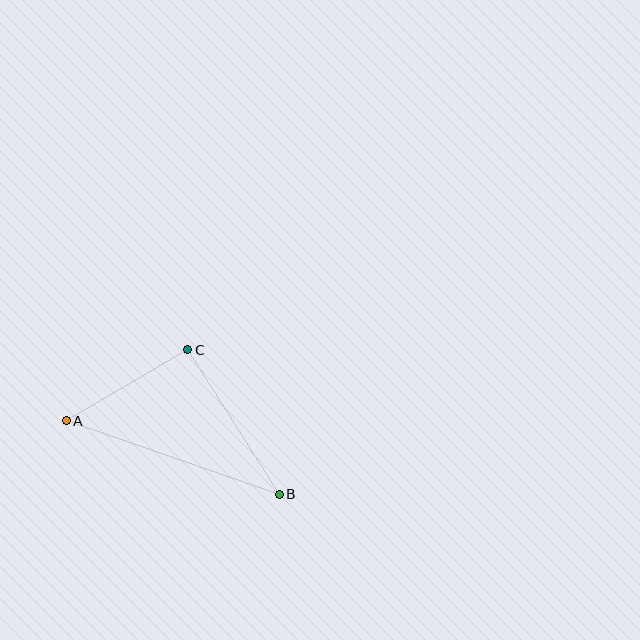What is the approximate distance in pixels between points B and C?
The distance between B and C is approximately 171 pixels.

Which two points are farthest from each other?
Points A and B are farthest from each other.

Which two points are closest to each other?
Points A and C are closest to each other.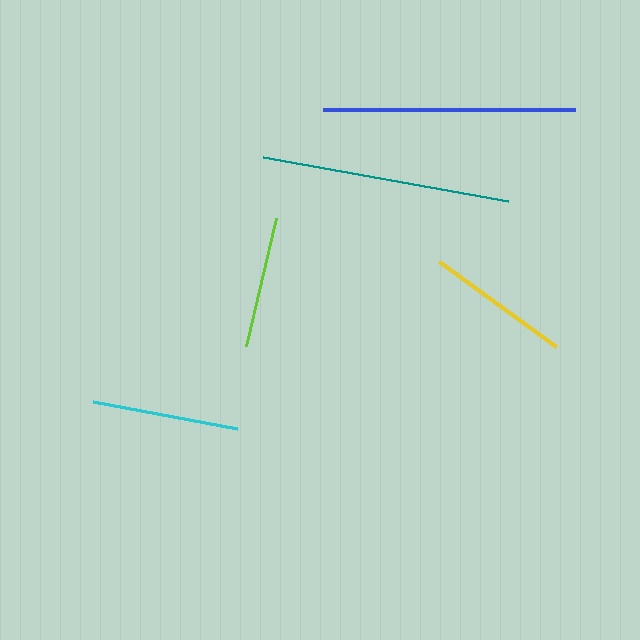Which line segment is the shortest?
The lime line is the shortest at approximately 131 pixels.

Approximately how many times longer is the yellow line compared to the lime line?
The yellow line is approximately 1.1 times the length of the lime line.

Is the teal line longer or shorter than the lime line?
The teal line is longer than the lime line.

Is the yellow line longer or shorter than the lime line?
The yellow line is longer than the lime line.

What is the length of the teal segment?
The teal segment is approximately 250 pixels long.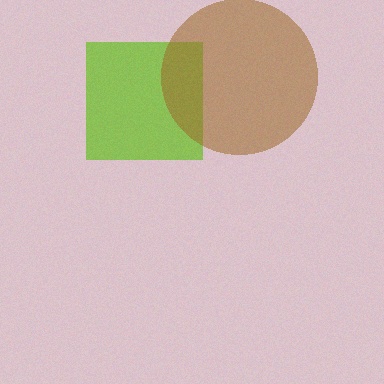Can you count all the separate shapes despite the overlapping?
Yes, there are 2 separate shapes.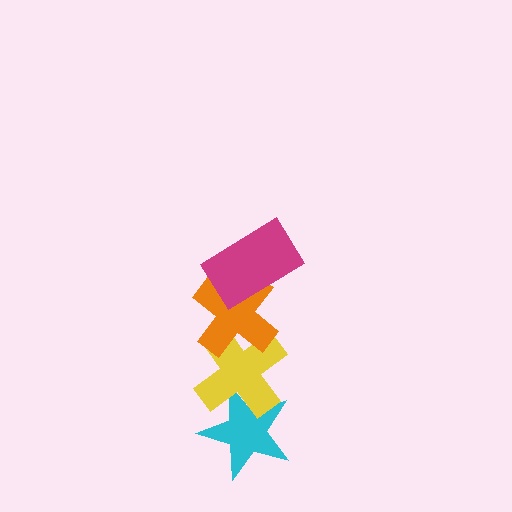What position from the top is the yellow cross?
The yellow cross is 3rd from the top.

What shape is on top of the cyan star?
The yellow cross is on top of the cyan star.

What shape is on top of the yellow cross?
The orange cross is on top of the yellow cross.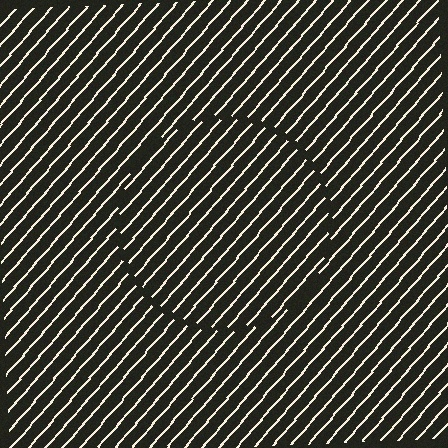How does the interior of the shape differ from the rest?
The interior of the shape contains the same grating, shifted by half a period — the contour is defined by the phase discontinuity where line-ends from the inner and outer gratings abut.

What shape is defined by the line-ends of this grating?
An illusory circle. The interior of the shape contains the same grating, shifted by half a period — the contour is defined by the phase discontinuity where line-ends from the inner and outer gratings abut.